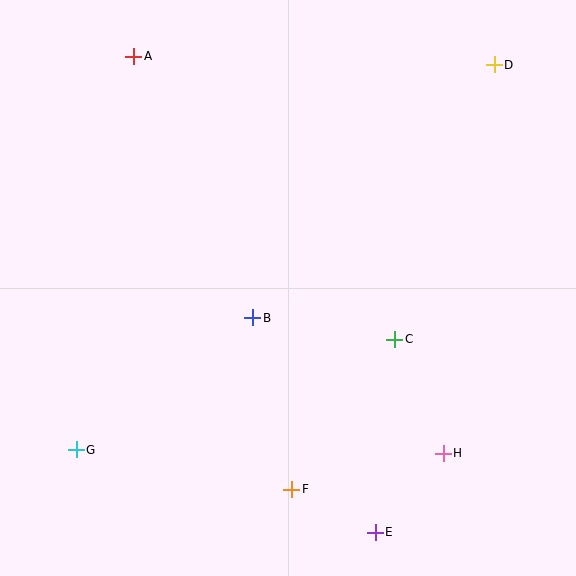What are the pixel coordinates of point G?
Point G is at (76, 450).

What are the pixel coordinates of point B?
Point B is at (253, 318).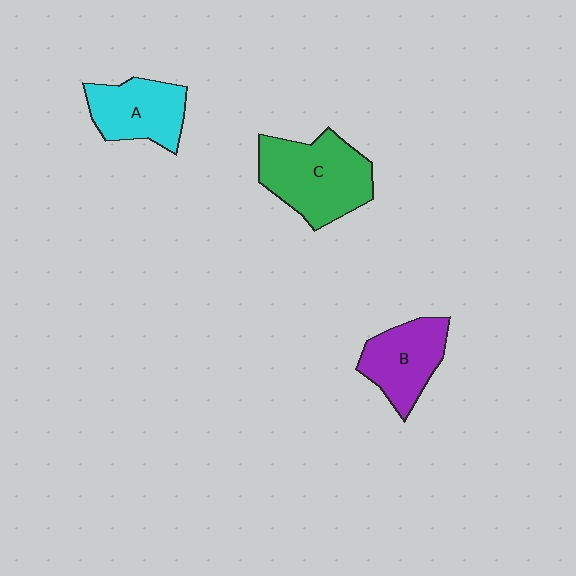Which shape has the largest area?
Shape C (green).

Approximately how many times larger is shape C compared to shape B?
Approximately 1.4 times.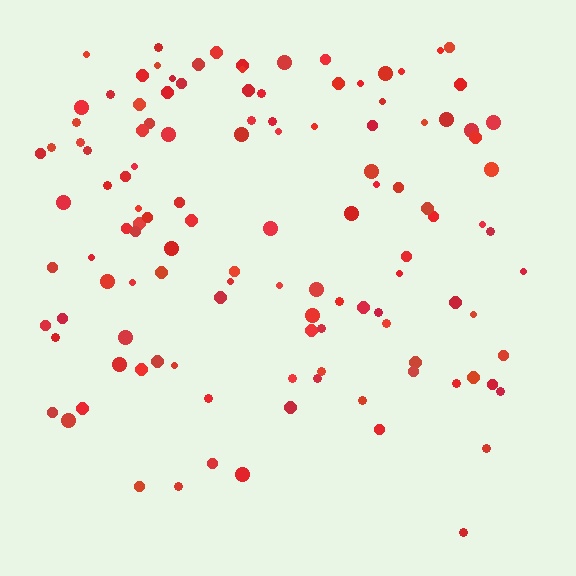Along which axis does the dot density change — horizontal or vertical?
Vertical.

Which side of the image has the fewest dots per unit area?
The bottom.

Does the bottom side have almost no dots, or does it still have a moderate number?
Still a moderate number, just noticeably fewer than the top.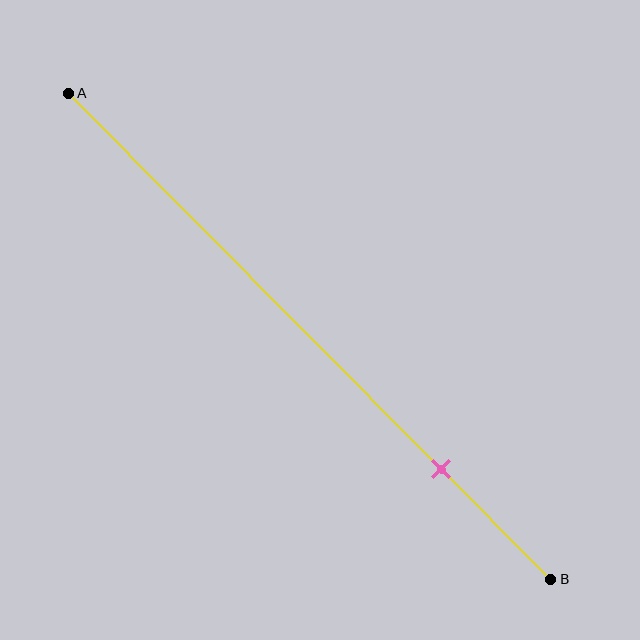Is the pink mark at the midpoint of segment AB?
No, the mark is at about 75% from A, not at the 50% midpoint.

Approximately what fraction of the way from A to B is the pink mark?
The pink mark is approximately 75% of the way from A to B.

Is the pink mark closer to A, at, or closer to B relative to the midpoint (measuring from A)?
The pink mark is closer to point B than the midpoint of segment AB.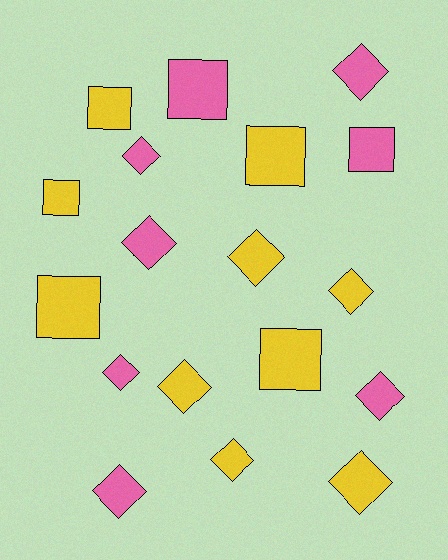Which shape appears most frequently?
Diamond, with 11 objects.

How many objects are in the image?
There are 18 objects.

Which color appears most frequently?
Yellow, with 10 objects.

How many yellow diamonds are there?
There are 5 yellow diamonds.